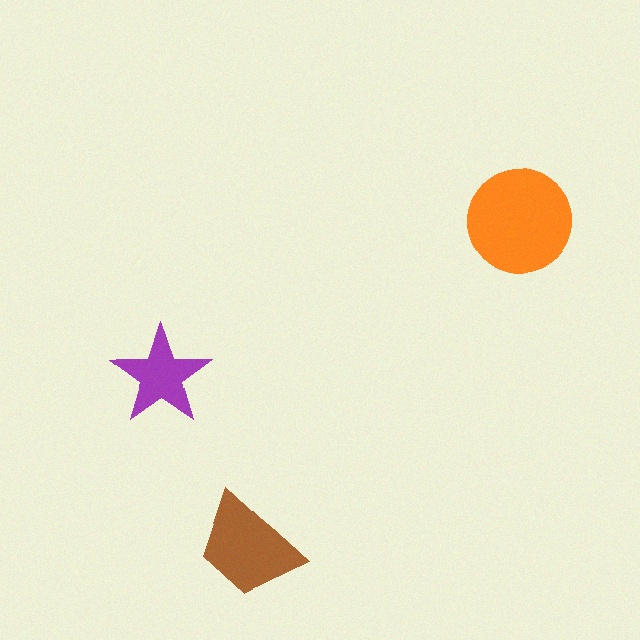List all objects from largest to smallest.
The orange circle, the brown trapezoid, the purple star.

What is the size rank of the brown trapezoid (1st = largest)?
2nd.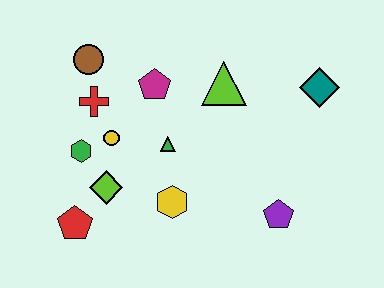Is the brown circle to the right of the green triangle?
No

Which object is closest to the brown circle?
The red cross is closest to the brown circle.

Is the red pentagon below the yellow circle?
Yes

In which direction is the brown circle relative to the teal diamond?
The brown circle is to the left of the teal diamond.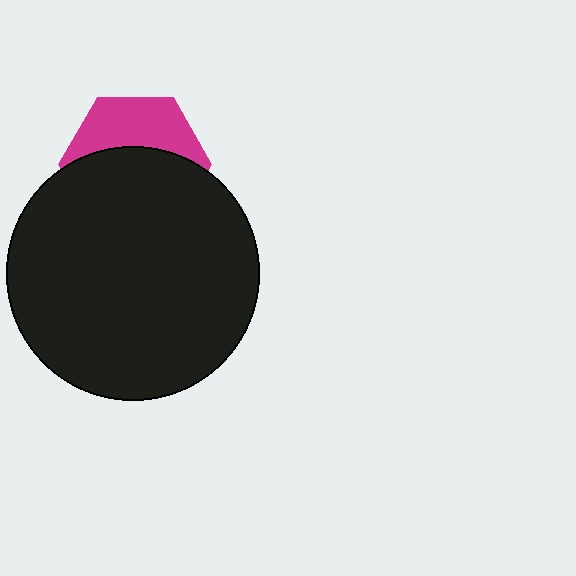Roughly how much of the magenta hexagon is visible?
A small part of it is visible (roughly 40%).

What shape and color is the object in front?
The object in front is a black circle.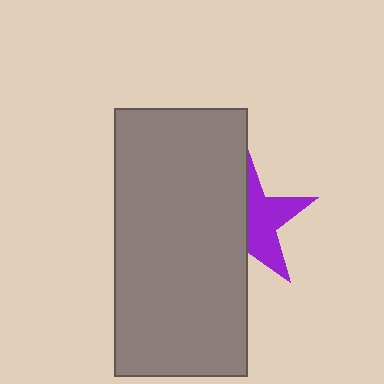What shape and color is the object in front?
The object in front is a gray rectangle.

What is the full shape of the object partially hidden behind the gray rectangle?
The partially hidden object is a purple star.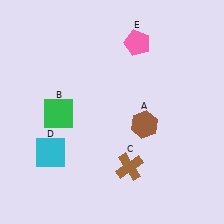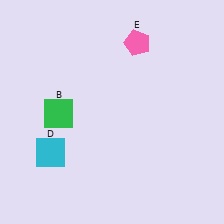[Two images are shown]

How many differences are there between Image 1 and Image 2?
There are 2 differences between the two images.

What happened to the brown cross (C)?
The brown cross (C) was removed in Image 2. It was in the bottom-right area of Image 1.